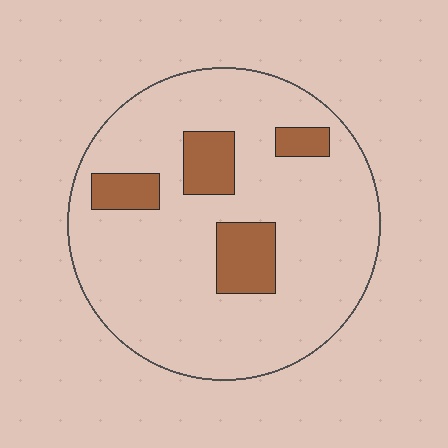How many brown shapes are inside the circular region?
4.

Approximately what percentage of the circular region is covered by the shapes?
Approximately 15%.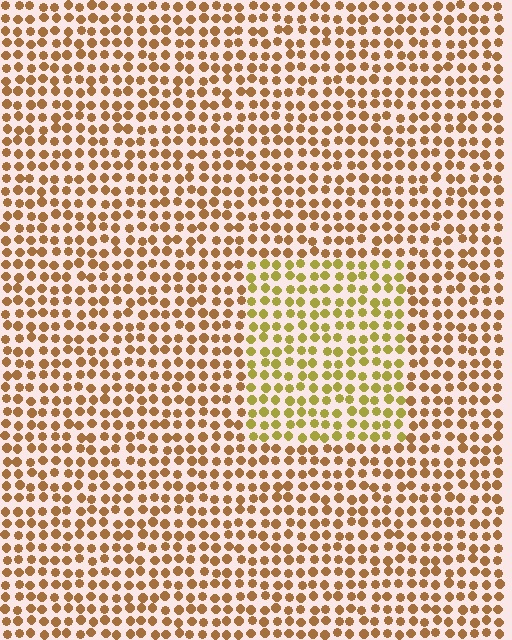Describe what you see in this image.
The image is filled with small brown elements in a uniform arrangement. A rectangle-shaped region is visible where the elements are tinted to a slightly different hue, forming a subtle color boundary.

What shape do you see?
I see a rectangle.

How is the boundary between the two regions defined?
The boundary is defined purely by a slight shift in hue (about 31 degrees). Spacing, size, and orientation are identical on both sides.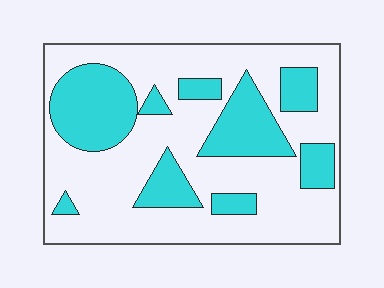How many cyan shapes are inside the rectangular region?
9.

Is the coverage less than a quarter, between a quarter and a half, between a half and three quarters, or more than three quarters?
Between a quarter and a half.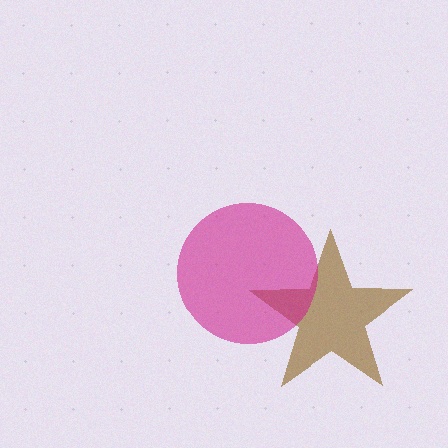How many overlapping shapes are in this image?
There are 2 overlapping shapes in the image.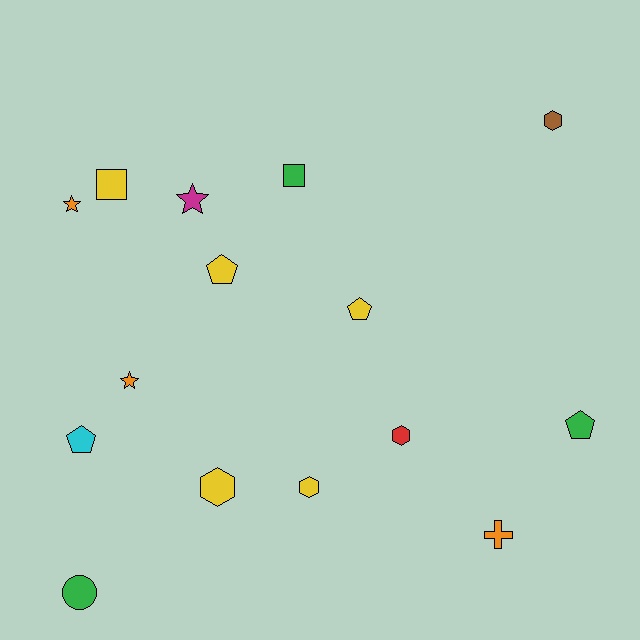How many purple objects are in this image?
There are no purple objects.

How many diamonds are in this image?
There are no diamonds.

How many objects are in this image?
There are 15 objects.